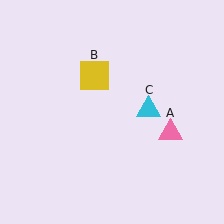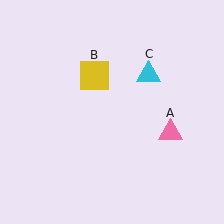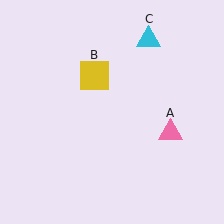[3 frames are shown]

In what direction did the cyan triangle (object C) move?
The cyan triangle (object C) moved up.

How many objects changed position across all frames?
1 object changed position: cyan triangle (object C).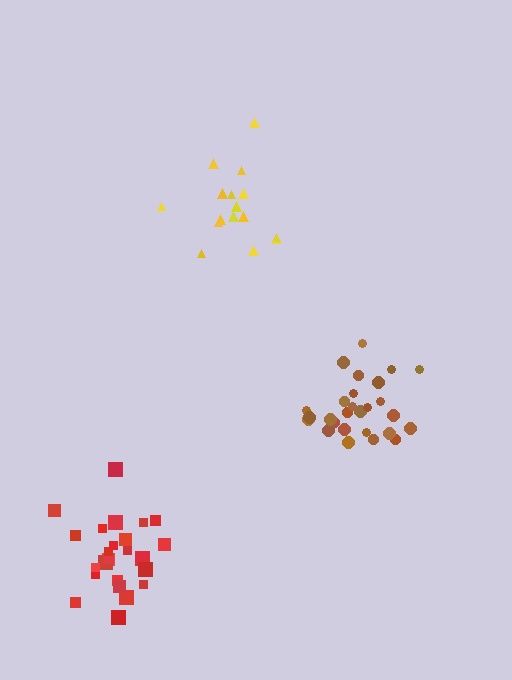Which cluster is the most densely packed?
Brown.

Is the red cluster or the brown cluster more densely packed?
Brown.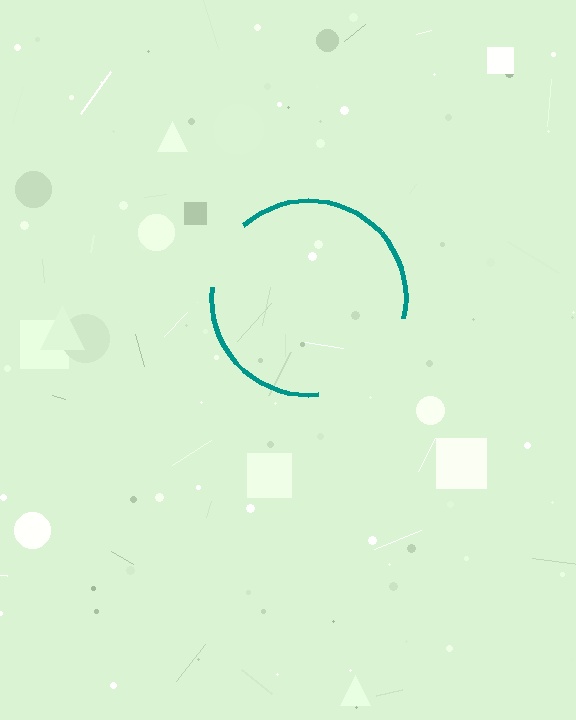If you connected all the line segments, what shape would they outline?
They would outline a circle.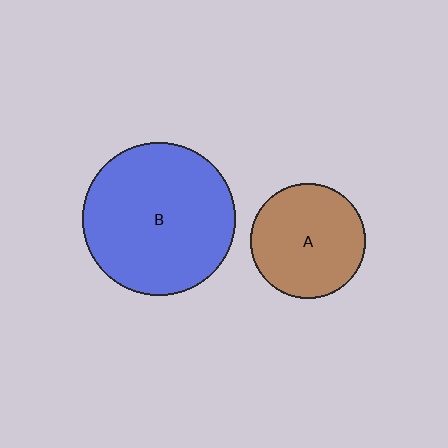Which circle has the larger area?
Circle B (blue).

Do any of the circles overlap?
No, none of the circles overlap.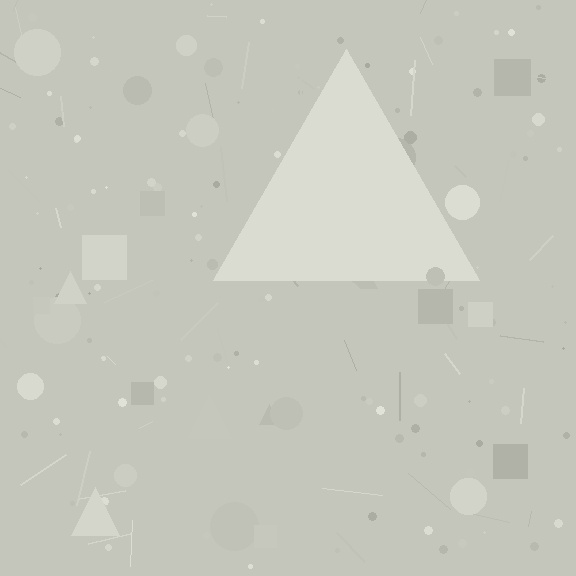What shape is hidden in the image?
A triangle is hidden in the image.